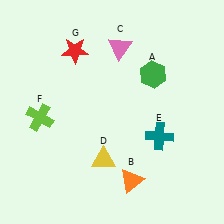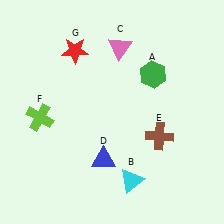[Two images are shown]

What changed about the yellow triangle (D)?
In Image 1, D is yellow. In Image 2, it changed to blue.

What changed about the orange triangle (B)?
In Image 1, B is orange. In Image 2, it changed to cyan.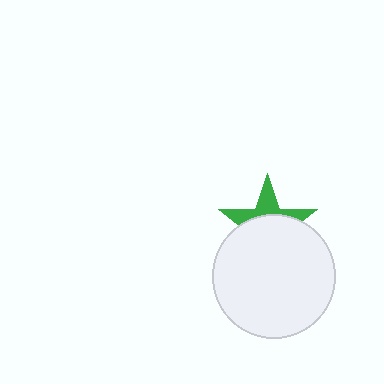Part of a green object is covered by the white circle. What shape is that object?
It is a star.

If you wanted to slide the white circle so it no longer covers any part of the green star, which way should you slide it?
Slide it down — that is the most direct way to separate the two shapes.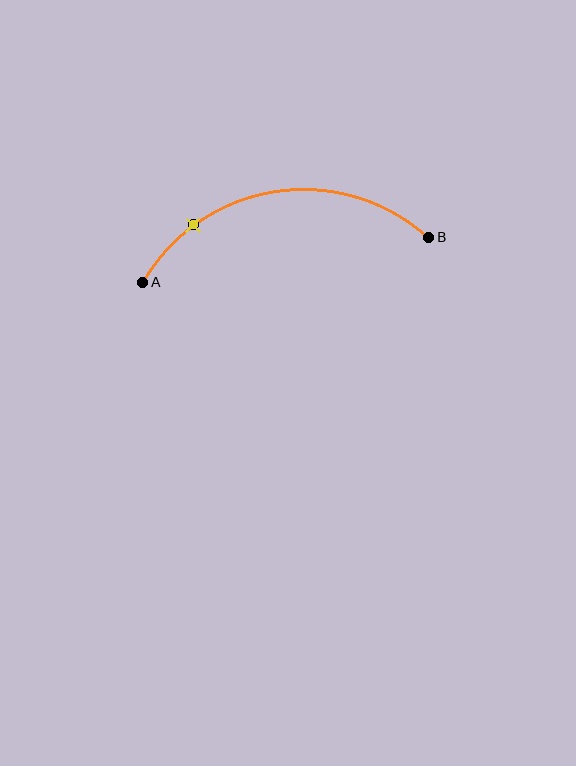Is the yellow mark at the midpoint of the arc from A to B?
No. The yellow mark lies on the arc but is closer to endpoint A. The arc midpoint would be at the point on the curve equidistant along the arc from both A and B.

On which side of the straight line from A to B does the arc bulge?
The arc bulges above the straight line connecting A and B.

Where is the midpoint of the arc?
The arc midpoint is the point on the curve farthest from the straight line joining A and B. It sits above that line.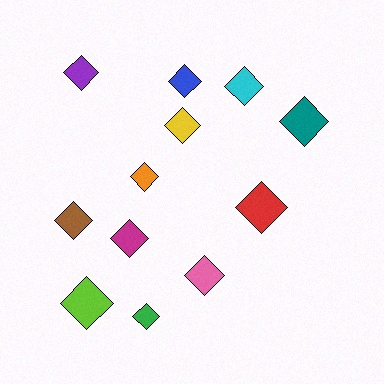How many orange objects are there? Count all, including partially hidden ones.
There is 1 orange object.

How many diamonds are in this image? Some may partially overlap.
There are 12 diamonds.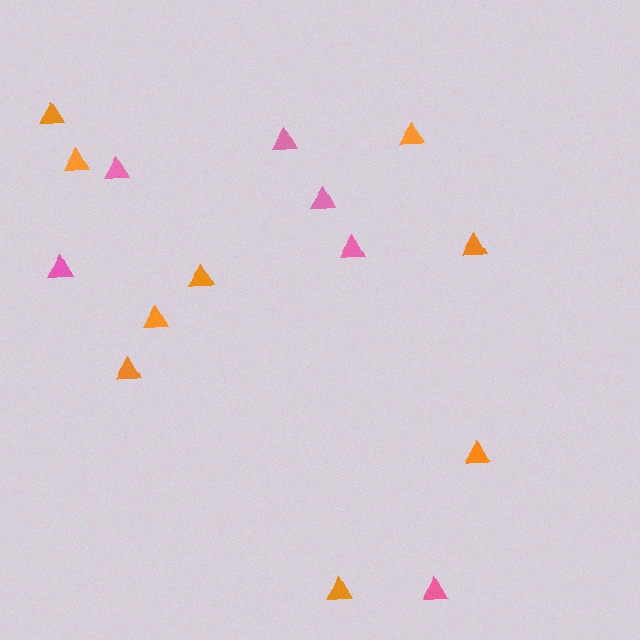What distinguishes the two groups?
There are 2 groups: one group of pink triangles (6) and one group of orange triangles (9).